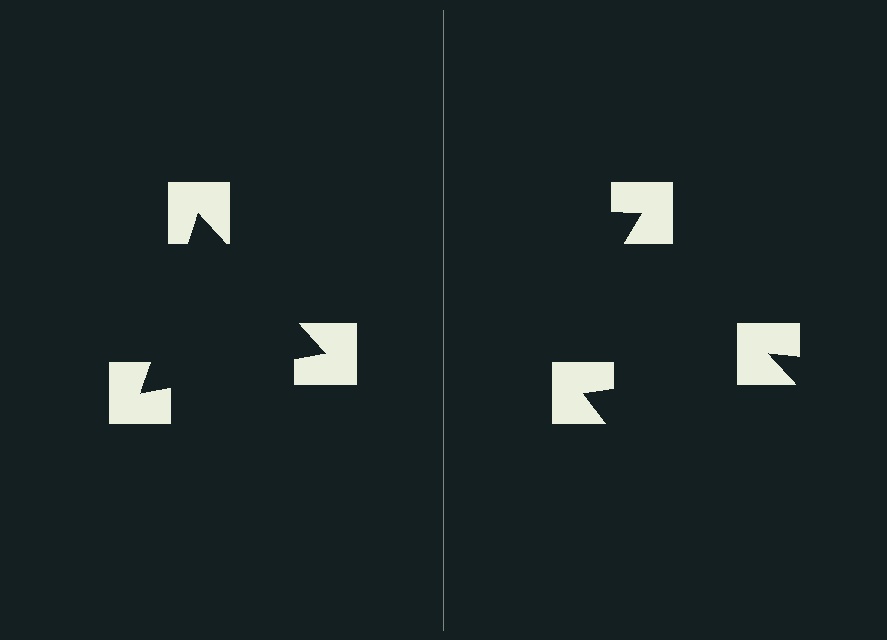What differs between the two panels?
The notched squares are positioned identically on both sides; only the wedge orientations differ. On the left they align to a triangle; on the right they are misaligned.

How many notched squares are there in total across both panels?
6 — 3 on each side.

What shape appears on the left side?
An illusory triangle.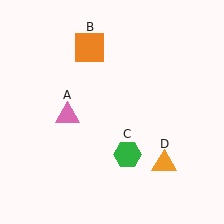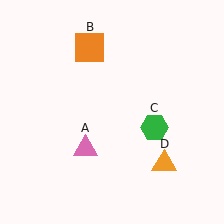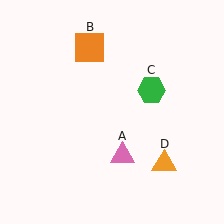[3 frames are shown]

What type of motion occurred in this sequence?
The pink triangle (object A), green hexagon (object C) rotated counterclockwise around the center of the scene.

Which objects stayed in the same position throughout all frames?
Orange square (object B) and orange triangle (object D) remained stationary.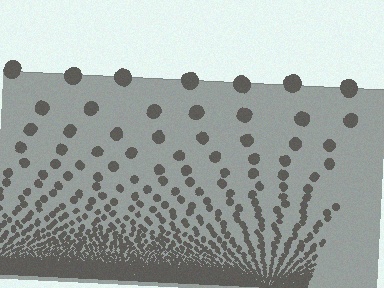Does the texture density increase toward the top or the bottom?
Density increases toward the bottom.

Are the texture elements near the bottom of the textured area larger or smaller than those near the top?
Smaller. The gradient is inverted — elements near the bottom are smaller and denser.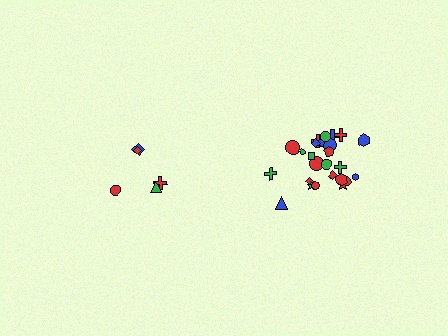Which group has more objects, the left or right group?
The right group.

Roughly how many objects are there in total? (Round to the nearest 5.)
Roughly 30 objects in total.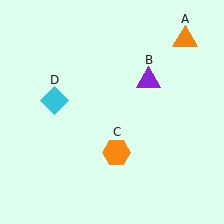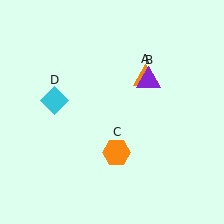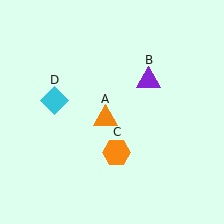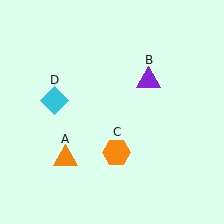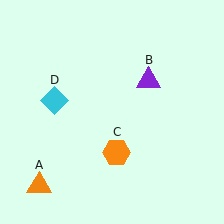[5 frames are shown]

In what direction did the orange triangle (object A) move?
The orange triangle (object A) moved down and to the left.